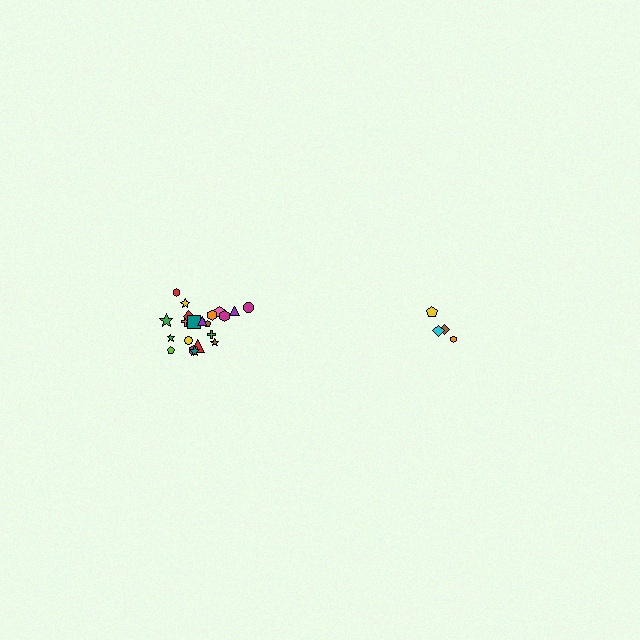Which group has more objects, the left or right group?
The left group.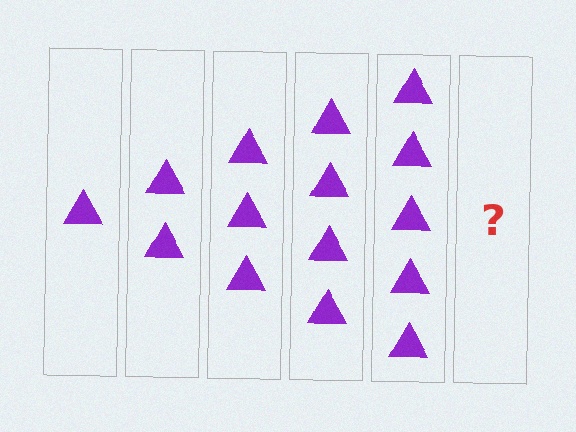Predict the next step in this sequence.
The next step is 6 triangles.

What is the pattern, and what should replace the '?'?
The pattern is that each step adds one more triangle. The '?' should be 6 triangles.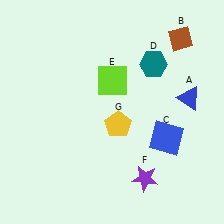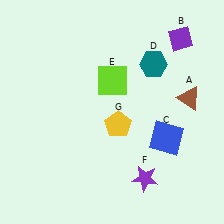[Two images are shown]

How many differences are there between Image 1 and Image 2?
There are 2 differences between the two images.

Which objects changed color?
A changed from blue to brown. B changed from brown to purple.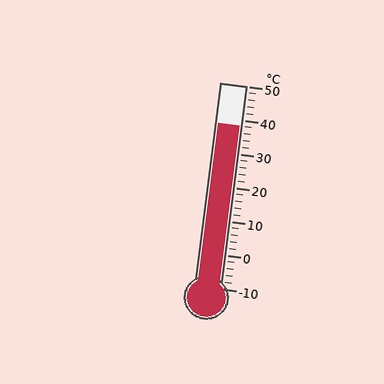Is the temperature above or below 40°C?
The temperature is below 40°C.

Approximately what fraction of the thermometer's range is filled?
The thermometer is filled to approximately 80% of its range.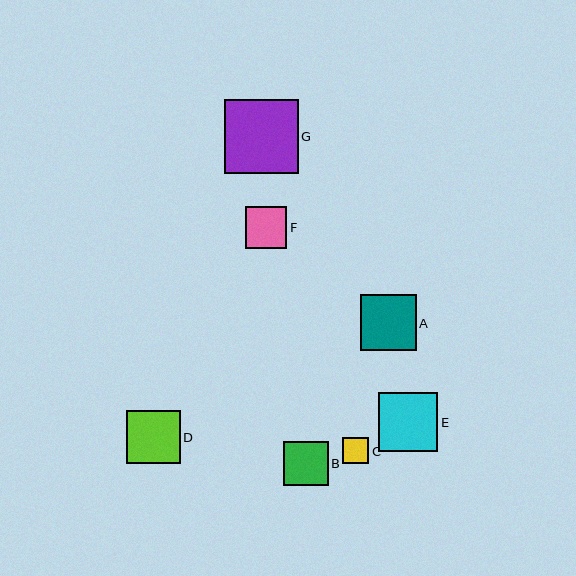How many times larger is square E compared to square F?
Square E is approximately 1.4 times the size of square F.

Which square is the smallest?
Square C is the smallest with a size of approximately 27 pixels.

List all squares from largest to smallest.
From largest to smallest: G, E, A, D, B, F, C.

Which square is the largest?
Square G is the largest with a size of approximately 74 pixels.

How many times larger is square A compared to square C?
Square A is approximately 2.1 times the size of square C.